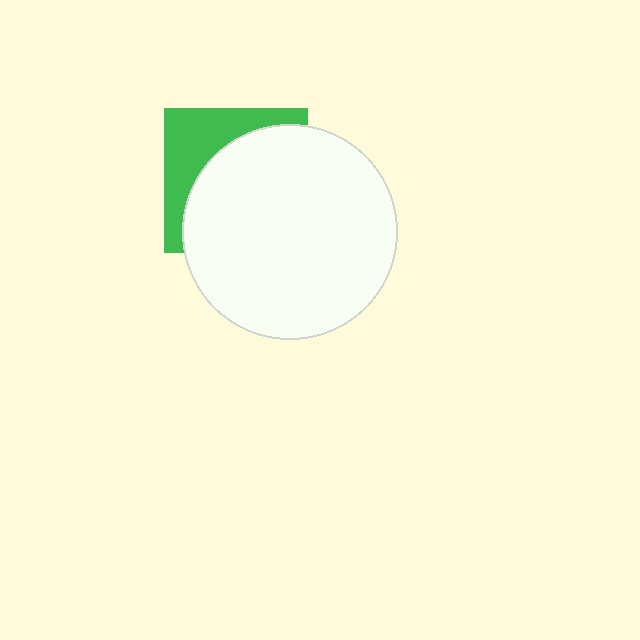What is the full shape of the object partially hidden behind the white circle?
The partially hidden object is a green square.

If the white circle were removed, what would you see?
You would see the complete green square.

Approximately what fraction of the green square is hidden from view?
Roughly 65% of the green square is hidden behind the white circle.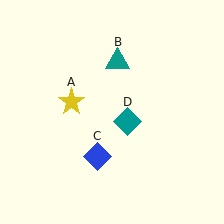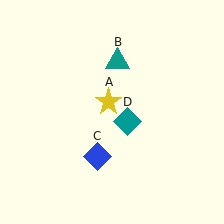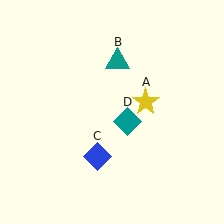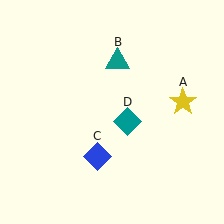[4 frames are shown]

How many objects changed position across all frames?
1 object changed position: yellow star (object A).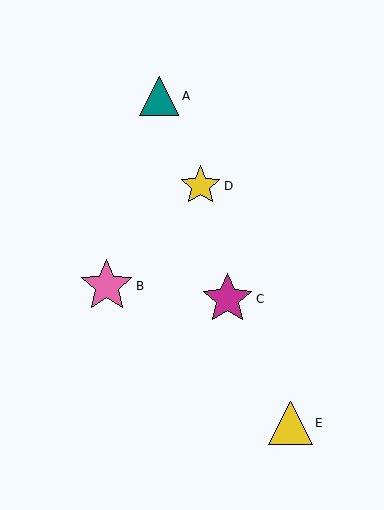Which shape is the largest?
The pink star (labeled B) is the largest.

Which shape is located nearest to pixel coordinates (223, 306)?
The magenta star (labeled C) at (227, 299) is nearest to that location.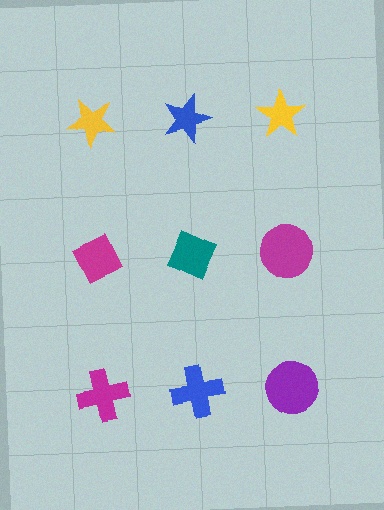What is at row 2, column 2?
A teal diamond.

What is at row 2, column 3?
A magenta circle.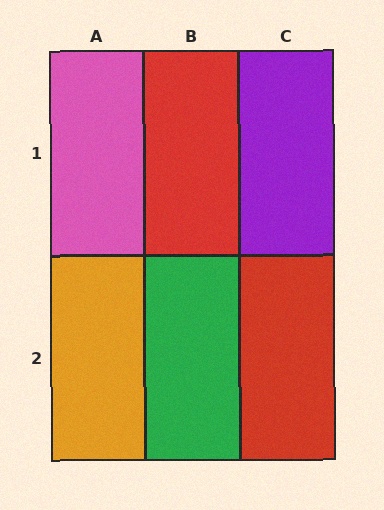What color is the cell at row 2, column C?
Red.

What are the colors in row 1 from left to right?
Pink, red, purple.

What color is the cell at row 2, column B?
Green.